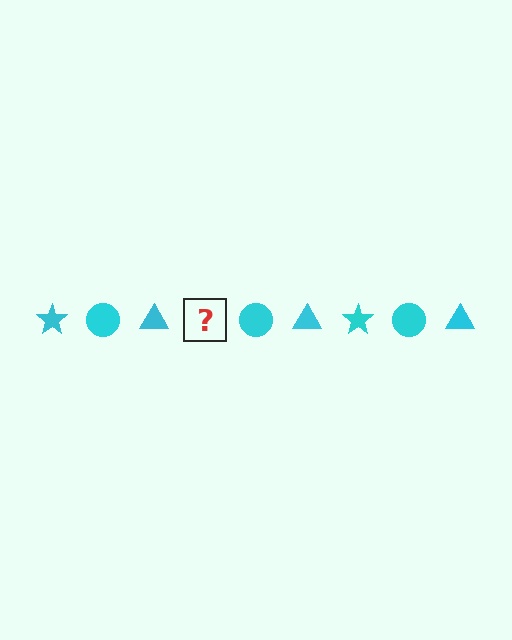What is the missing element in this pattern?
The missing element is a cyan star.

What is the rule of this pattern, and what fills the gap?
The rule is that the pattern cycles through star, circle, triangle shapes in cyan. The gap should be filled with a cyan star.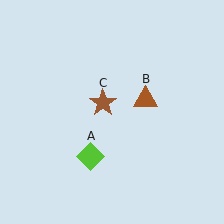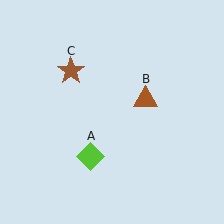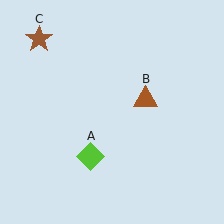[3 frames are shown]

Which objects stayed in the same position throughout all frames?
Lime diamond (object A) and brown triangle (object B) remained stationary.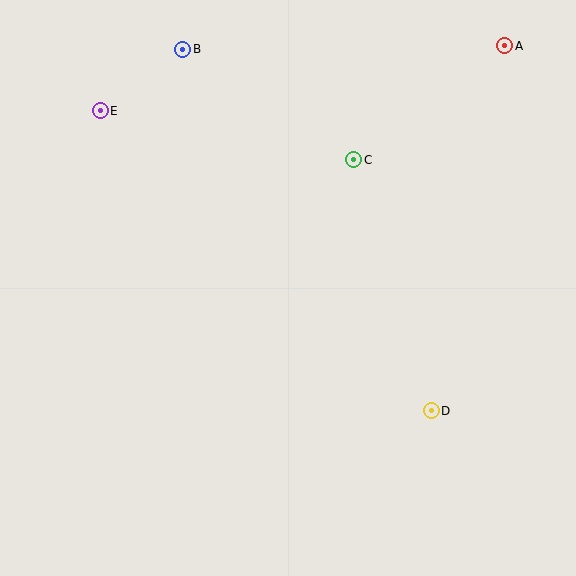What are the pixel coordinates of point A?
Point A is at (505, 46).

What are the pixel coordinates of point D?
Point D is at (431, 411).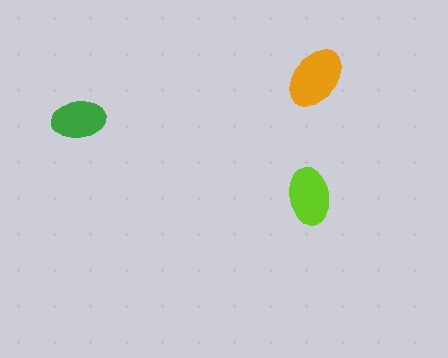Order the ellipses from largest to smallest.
the orange one, the lime one, the green one.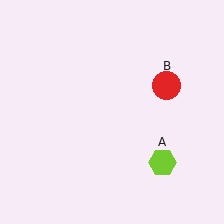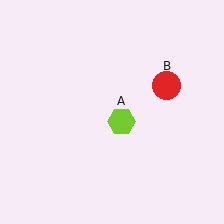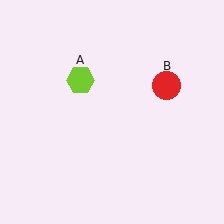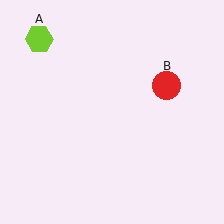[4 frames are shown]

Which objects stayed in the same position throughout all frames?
Red circle (object B) remained stationary.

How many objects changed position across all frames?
1 object changed position: lime hexagon (object A).